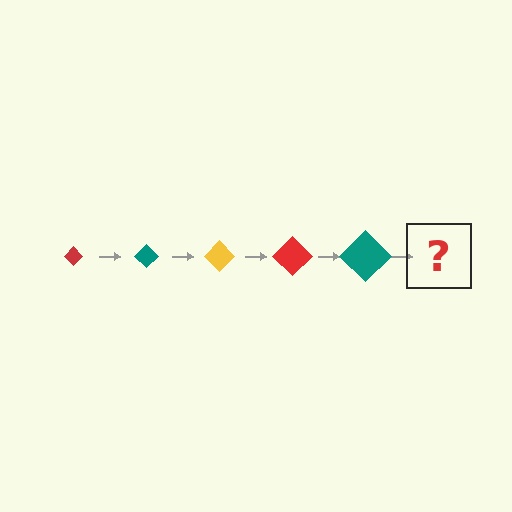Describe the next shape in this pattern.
It should be a yellow diamond, larger than the previous one.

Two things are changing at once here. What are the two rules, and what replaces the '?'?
The two rules are that the diamond grows larger each step and the color cycles through red, teal, and yellow. The '?' should be a yellow diamond, larger than the previous one.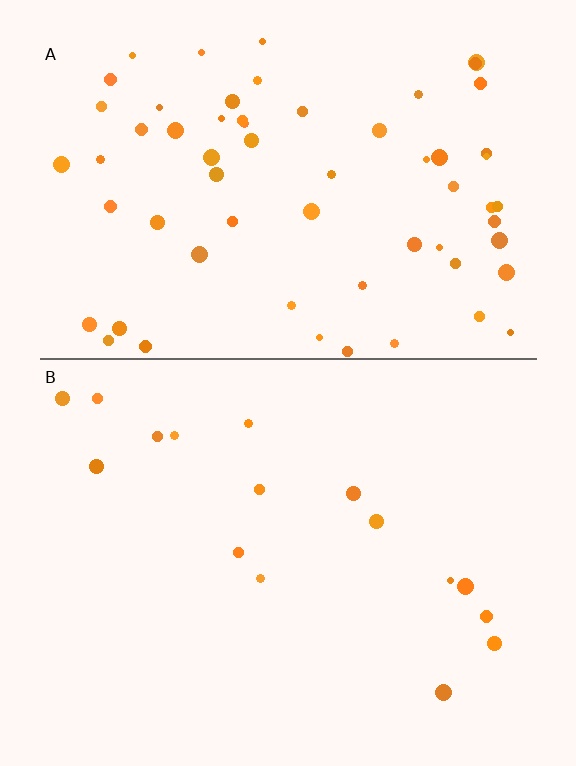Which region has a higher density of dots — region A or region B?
A (the top).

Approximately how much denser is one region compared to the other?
Approximately 3.9× — region A over region B.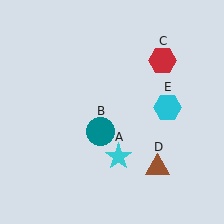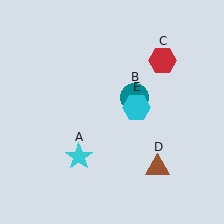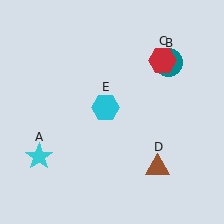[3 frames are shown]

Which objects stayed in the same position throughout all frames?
Red hexagon (object C) and brown triangle (object D) remained stationary.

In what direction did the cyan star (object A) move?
The cyan star (object A) moved left.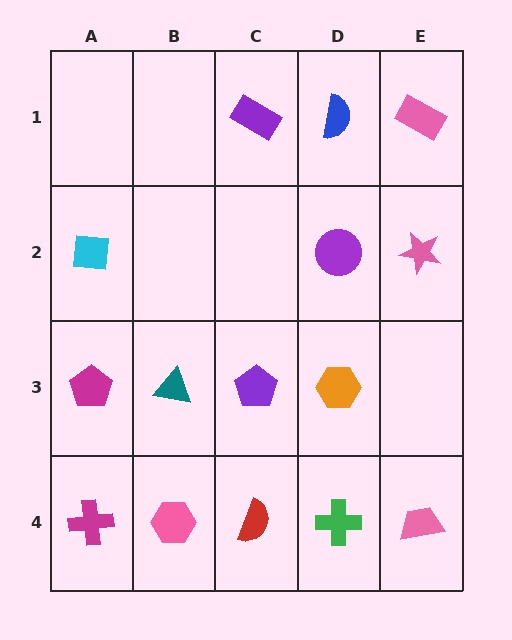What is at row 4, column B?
A pink hexagon.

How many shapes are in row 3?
4 shapes.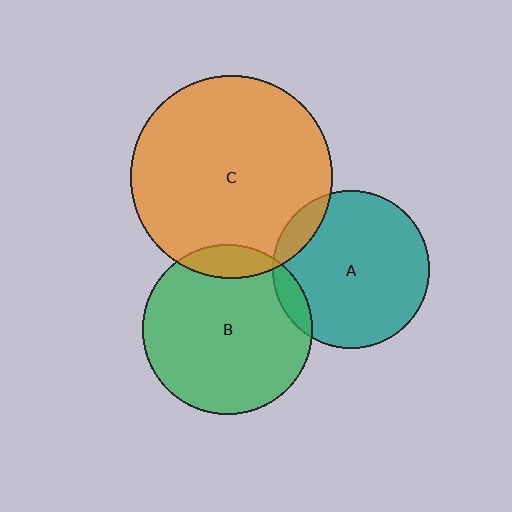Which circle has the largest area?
Circle C (orange).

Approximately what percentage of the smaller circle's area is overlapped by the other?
Approximately 10%.